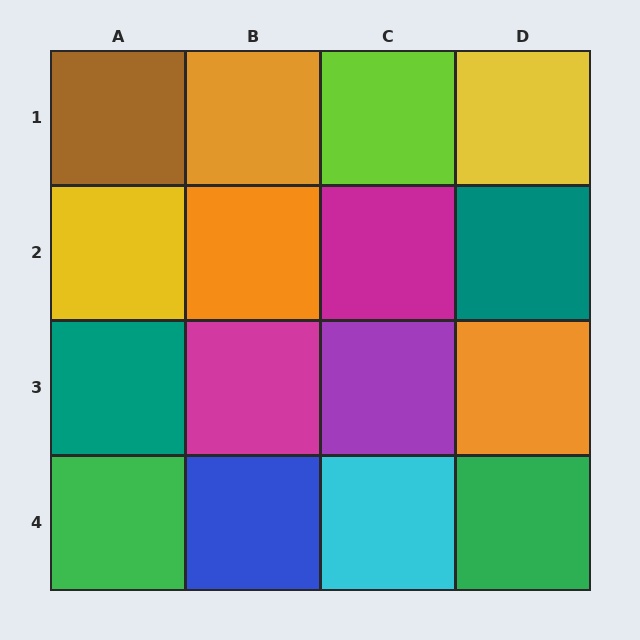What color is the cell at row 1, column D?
Yellow.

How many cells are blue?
1 cell is blue.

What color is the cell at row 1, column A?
Brown.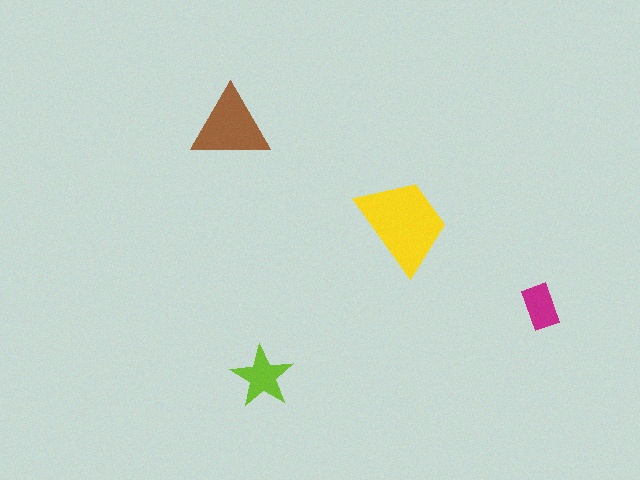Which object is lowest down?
The lime star is bottommost.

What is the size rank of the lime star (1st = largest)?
3rd.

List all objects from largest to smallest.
The yellow trapezoid, the brown triangle, the lime star, the magenta rectangle.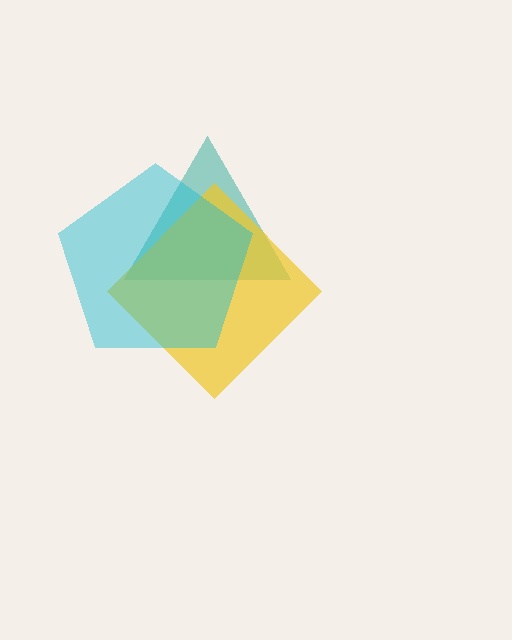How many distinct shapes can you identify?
There are 3 distinct shapes: a teal triangle, a yellow diamond, a cyan pentagon.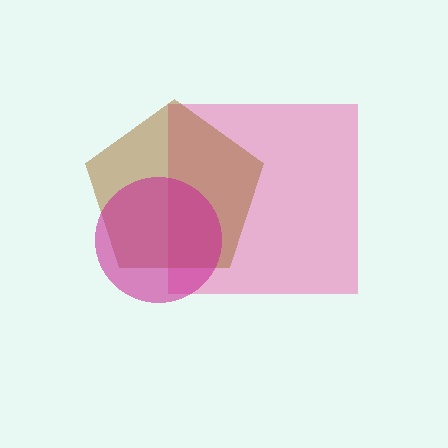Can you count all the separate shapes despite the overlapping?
Yes, there are 3 separate shapes.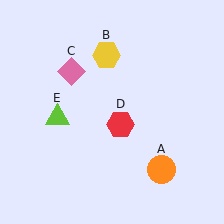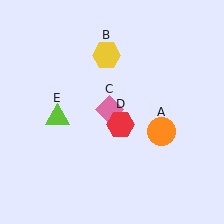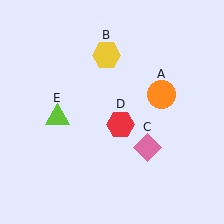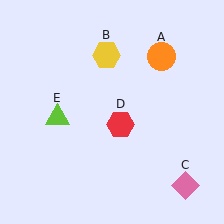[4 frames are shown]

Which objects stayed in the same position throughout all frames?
Yellow hexagon (object B) and red hexagon (object D) and lime triangle (object E) remained stationary.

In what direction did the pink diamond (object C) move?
The pink diamond (object C) moved down and to the right.